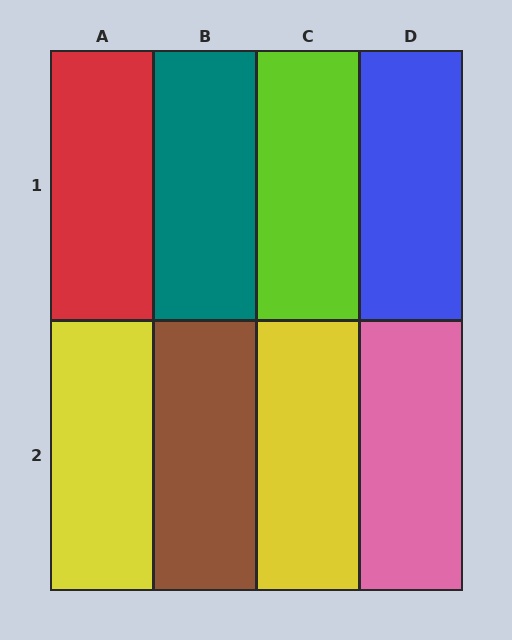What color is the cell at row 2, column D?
Pink.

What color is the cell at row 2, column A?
Yellow.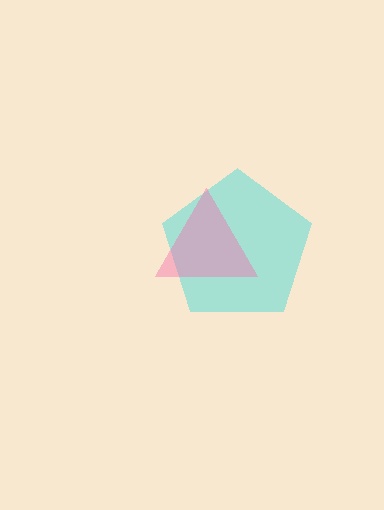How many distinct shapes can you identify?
There are 2 distinct shapes: a cyan pentagon, a pink triangle.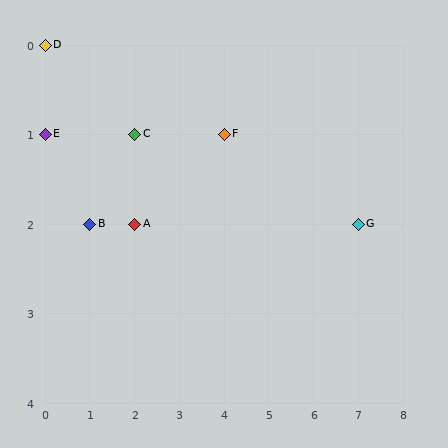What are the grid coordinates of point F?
Point F is at grid coordinates (4, 1).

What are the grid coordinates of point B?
Point B is at grid coordinates (1, 2).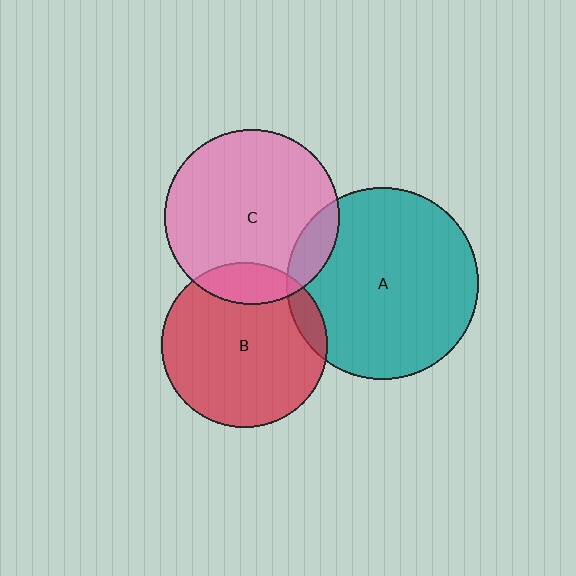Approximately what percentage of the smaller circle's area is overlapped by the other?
Approximately 10%.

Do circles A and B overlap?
Yes.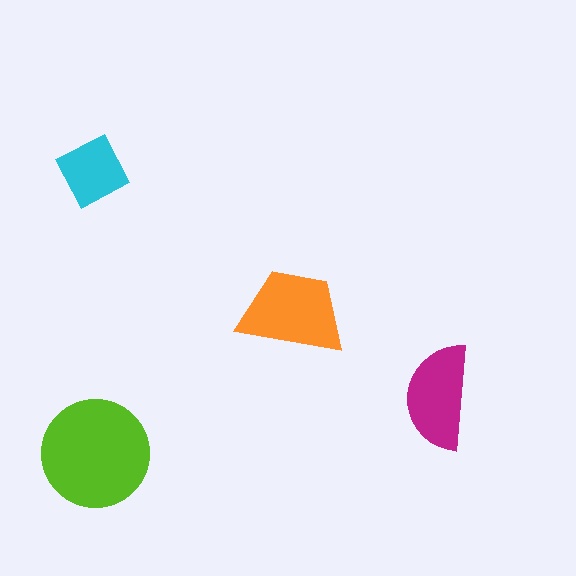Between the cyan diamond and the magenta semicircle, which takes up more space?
The magenta semicircle.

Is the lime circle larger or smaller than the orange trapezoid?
Larger.